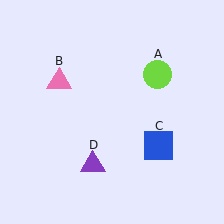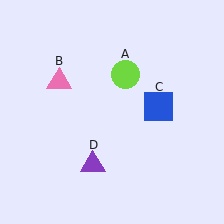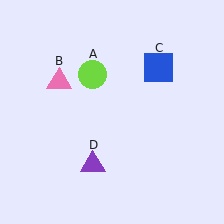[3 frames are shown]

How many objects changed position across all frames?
2 objects changed position: lime circle (object A), blue square (object C).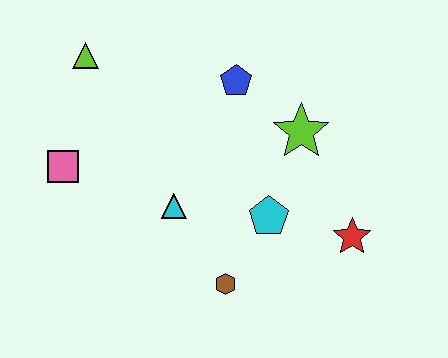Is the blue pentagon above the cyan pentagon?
Yes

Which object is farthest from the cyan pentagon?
The lime triangle is farthest from the cyan pentagon.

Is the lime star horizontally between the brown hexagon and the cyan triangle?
No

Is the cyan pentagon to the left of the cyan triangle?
No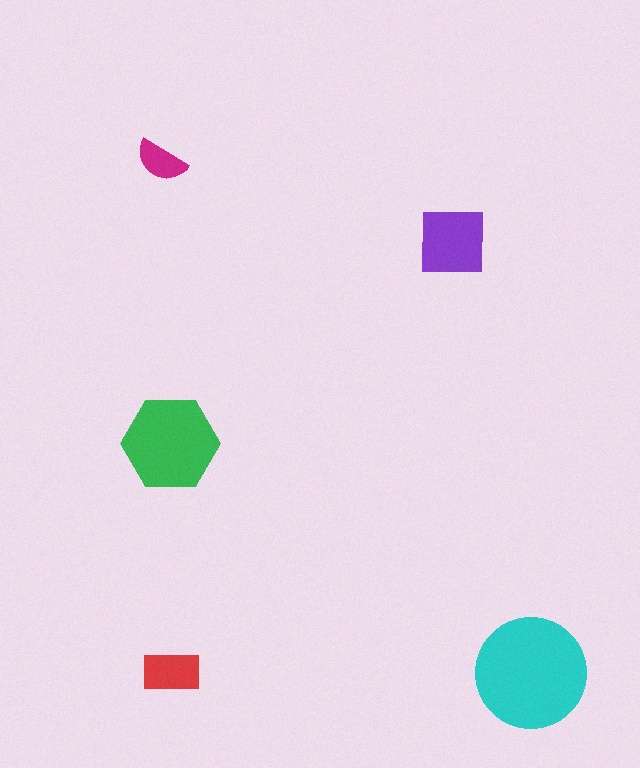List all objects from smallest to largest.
The magenta semicircle, the red rectangle, the purple square, the green hexagon, the cyan circle.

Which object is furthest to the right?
The cyan circle is rightmost.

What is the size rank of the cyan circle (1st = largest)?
1st.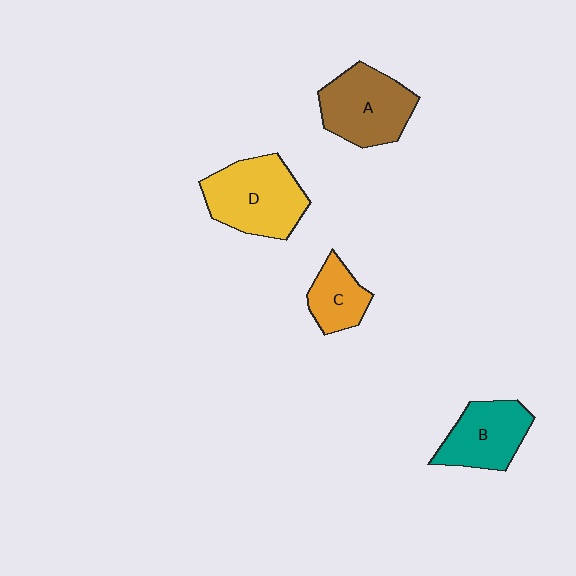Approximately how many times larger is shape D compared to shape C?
Approximately 1.9 times.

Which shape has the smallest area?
Shape C (orange).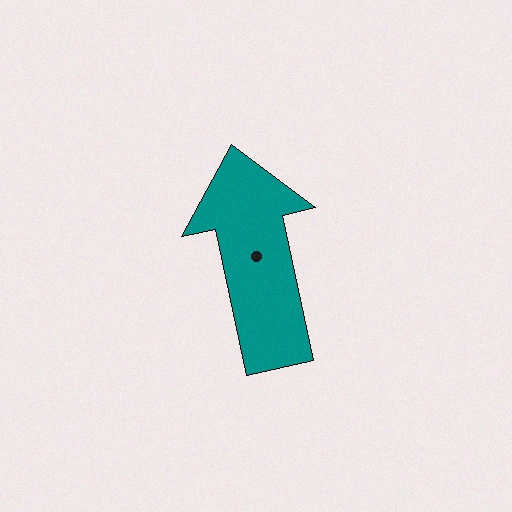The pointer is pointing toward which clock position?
Roughly 12 o'clock.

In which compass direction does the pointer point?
North.